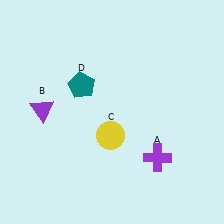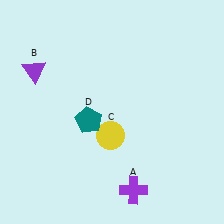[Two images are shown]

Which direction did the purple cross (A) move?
The purple cross (A) moved down.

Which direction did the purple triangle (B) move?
The purple triangle (B) moved up.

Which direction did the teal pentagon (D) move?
The teal pentagon (D) moved down.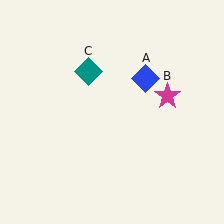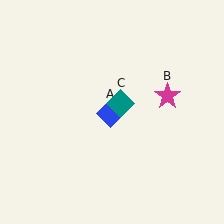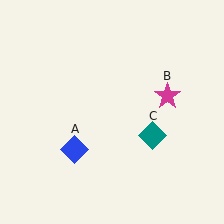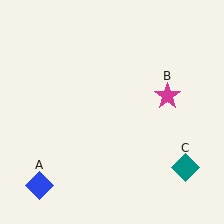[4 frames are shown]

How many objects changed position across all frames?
2 objects changed position: blue diamond (object A), teal diamond (object C).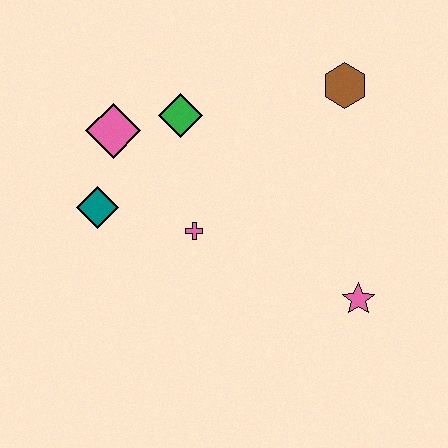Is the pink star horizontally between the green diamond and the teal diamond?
No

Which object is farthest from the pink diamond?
The pink star is farthest from the pink diamond.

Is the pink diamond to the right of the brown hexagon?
No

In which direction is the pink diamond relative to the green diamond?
The pink diamond is to the left of the green diamond.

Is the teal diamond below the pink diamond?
Yes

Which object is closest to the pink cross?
The teal diamond is closest to the pink cross.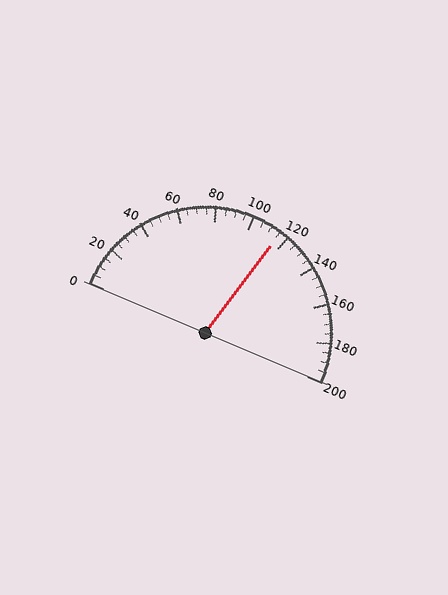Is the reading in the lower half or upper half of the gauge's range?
The reading is in the upper half of the range (0 to 200).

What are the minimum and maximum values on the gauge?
The gauge ranges from 0 to 200.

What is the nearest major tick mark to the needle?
The nearest major tick mark is 120.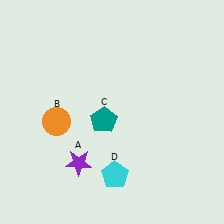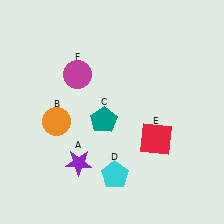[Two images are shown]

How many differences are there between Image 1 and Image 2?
There are 2 differences between the two images.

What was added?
A red square (E), a magenta circle (F) were added in Image 2.